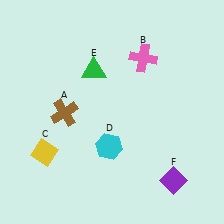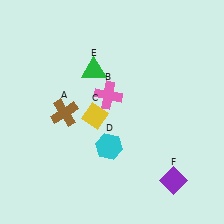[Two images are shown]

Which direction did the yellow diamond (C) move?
The yellow diamond (C) moved right.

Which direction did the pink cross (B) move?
The pink cross (B) moved down.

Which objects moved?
The objects that moved are: the pink cross (B), the yellow diamond (C).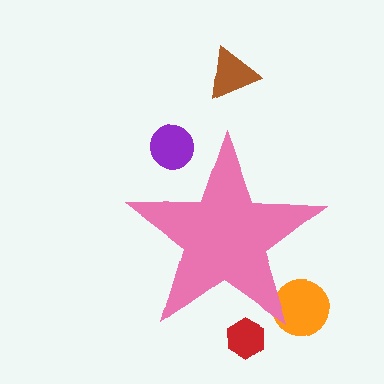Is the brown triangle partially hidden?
No, the brown triangle is fully visible.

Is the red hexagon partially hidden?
Yes, the red hexagon is partially hidden behind the pink star.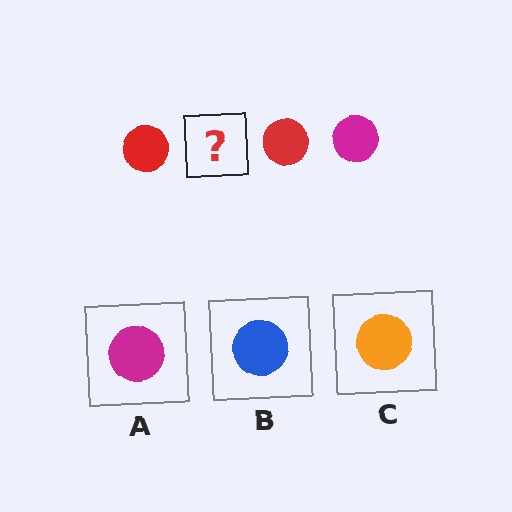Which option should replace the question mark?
Option A.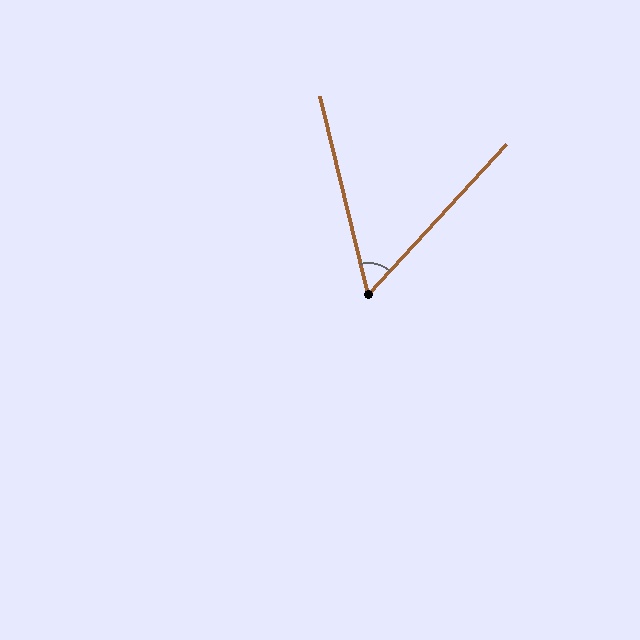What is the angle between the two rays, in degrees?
Approximately 56 degrees.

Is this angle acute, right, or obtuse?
It is acute.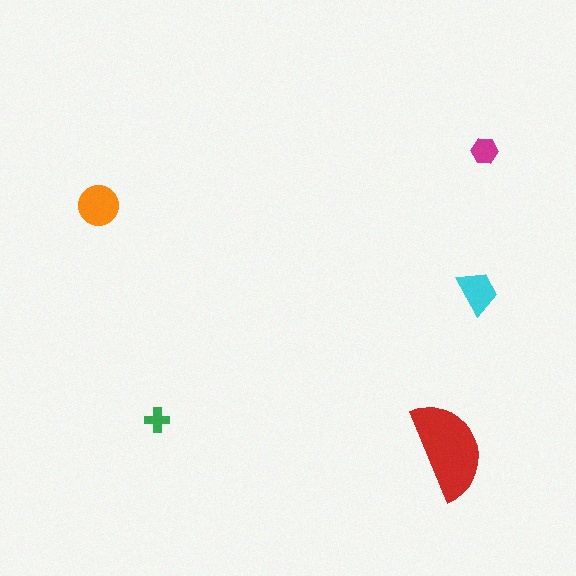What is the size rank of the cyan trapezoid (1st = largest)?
3rd.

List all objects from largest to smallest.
The red semicircle, the orange circle, the cyan trapezoid, the magenta hexagon, the green cross.